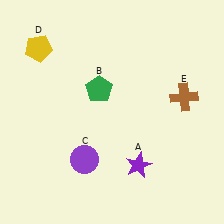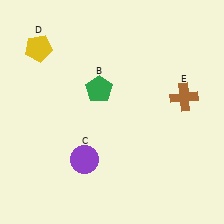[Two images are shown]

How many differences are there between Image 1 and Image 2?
There is 1 difference between the two images.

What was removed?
The purple star (A) was removed in Image 2.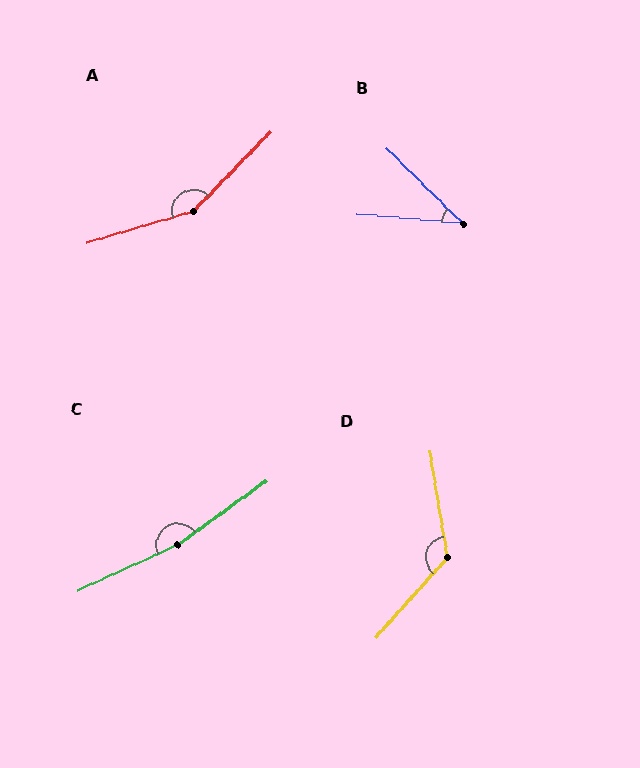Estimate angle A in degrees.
Approximately 151 degrees.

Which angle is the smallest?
B, at approximately 40 degrees.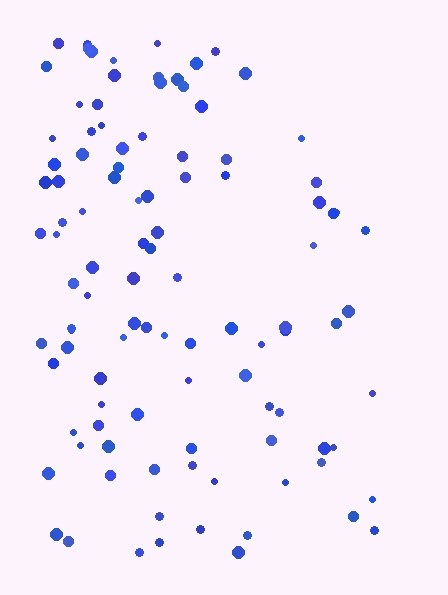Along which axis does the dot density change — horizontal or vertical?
Horizontal.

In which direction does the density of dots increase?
From right to left, with the left side densest.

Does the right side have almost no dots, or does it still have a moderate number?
Still a moderate number, just noticeably fewer than the left.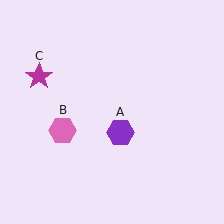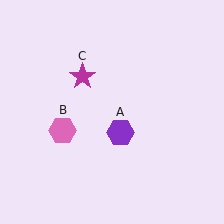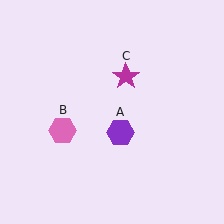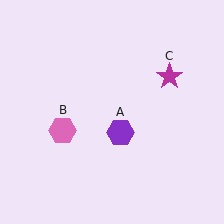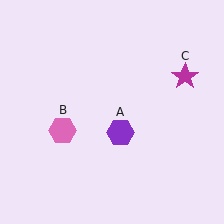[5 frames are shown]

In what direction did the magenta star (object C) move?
The magenta star (object C) moved right.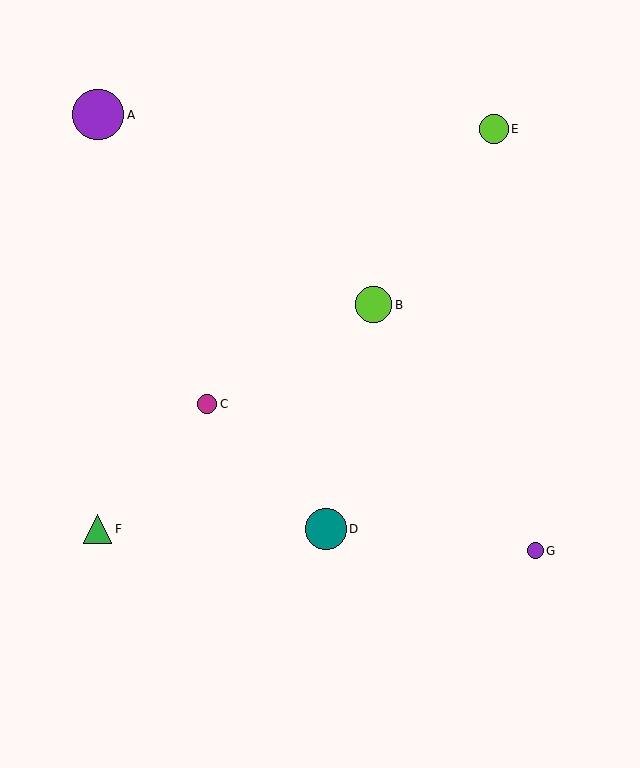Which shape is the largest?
The purple circle (labeled A) is the largest.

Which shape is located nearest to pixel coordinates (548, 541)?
The purple circle (labeled G) at (536, 551) is nearest to that location.